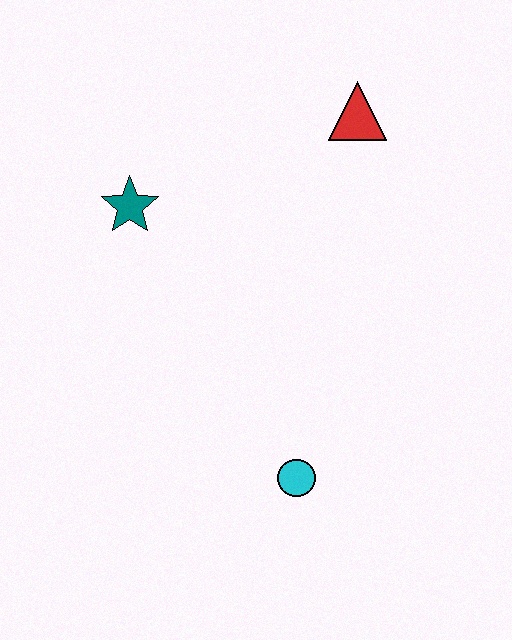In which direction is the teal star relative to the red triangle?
The teal star is to the left of the red triangle.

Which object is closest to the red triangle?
The teal star is closest to the red triangle.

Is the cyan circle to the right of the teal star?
Yes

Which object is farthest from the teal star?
The cyan circle is farthest from the teal star.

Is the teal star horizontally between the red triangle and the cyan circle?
No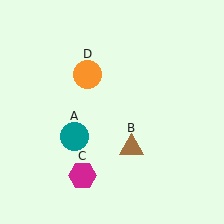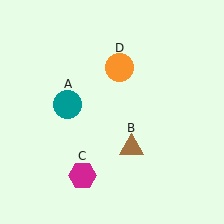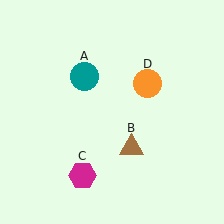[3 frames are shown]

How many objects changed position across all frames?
2 objects changed position: teal circle (object A), orange circle (object D).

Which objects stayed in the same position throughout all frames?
Brown triangle (object B) and magenta hexagon (object C) remained stationary.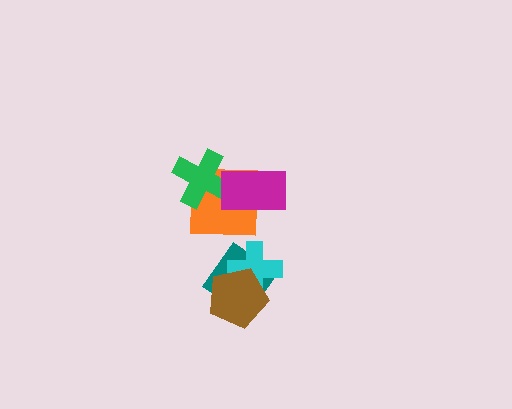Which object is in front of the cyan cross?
The brown pentagon is in front of the cyan cross.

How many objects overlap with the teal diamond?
2 objects overlap with the teal diamond.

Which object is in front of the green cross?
The magenta rectangle is in front of the green cross.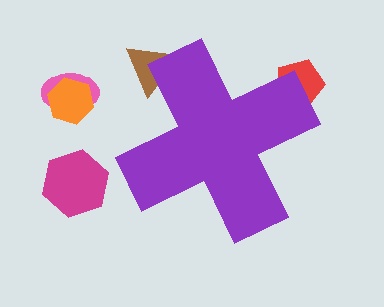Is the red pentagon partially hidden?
Yes, the red pentagon is partially hidden behind the purple cross.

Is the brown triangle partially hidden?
Yes, the brown triangle is partially hidden behind the purple cross.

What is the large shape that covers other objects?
A purple cross.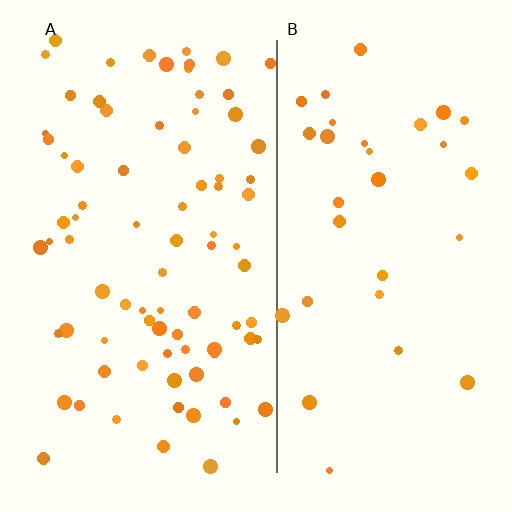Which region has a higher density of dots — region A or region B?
A (the left).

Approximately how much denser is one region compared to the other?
Approximately 2.6× — region A over region B.